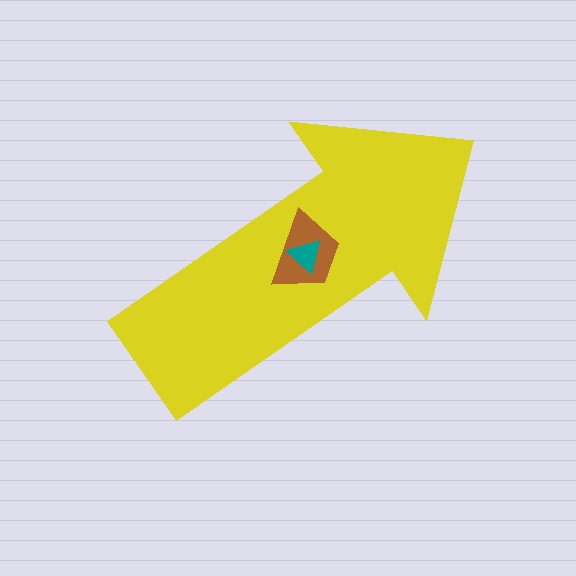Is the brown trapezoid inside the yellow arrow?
Yes.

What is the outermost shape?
The yellow arrow.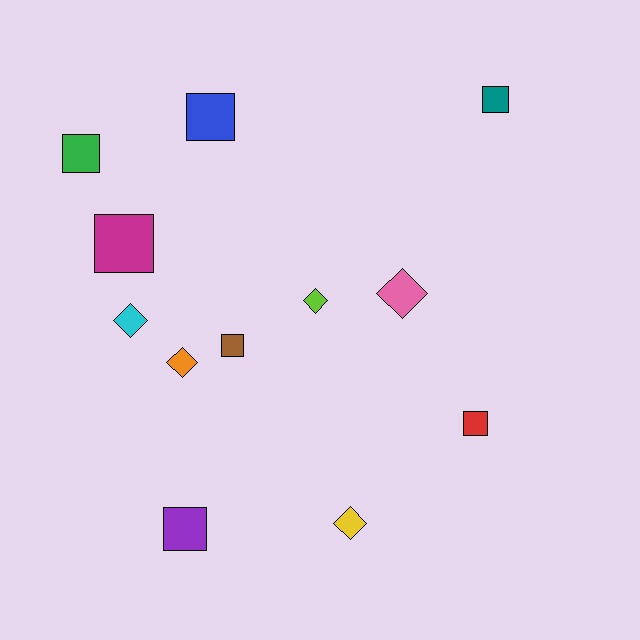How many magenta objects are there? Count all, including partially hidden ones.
There is 1 magenta object.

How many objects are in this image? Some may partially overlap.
There are 12 objects.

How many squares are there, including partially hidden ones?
There are 7 squares.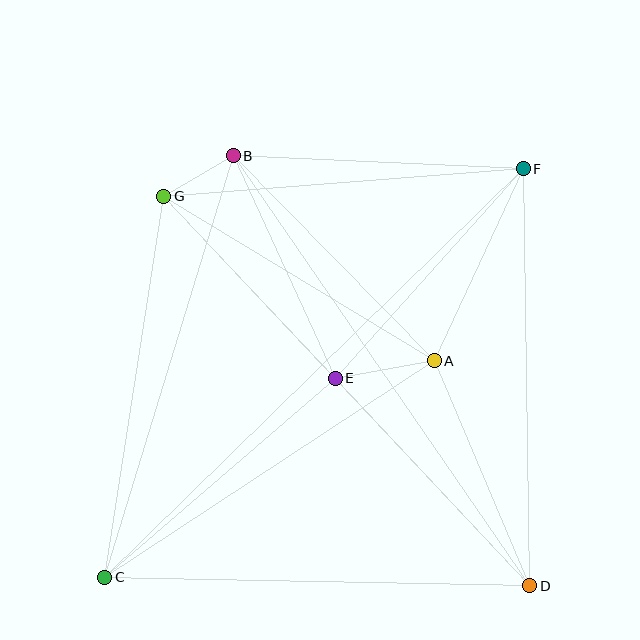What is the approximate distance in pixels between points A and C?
The distance between A and C is approximately 394 pixels.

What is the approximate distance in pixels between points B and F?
The distance between B and F is approximately 290 pixels.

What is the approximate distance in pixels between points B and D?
The distance between B and D is approximately 522 pixels.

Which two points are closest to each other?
Points B and G are closest to each other.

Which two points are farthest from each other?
Points C and F are farthest from each other.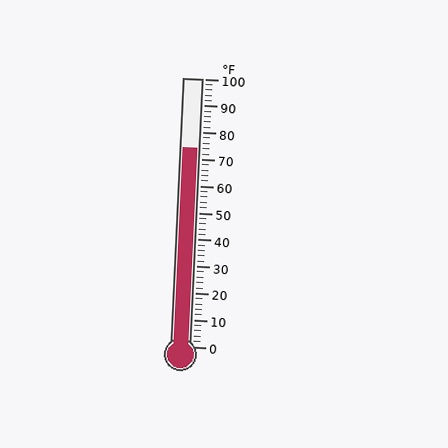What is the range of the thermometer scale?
The thermometer scale ranges from 0°F to 100°F.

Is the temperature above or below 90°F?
The temperature is below 90°F.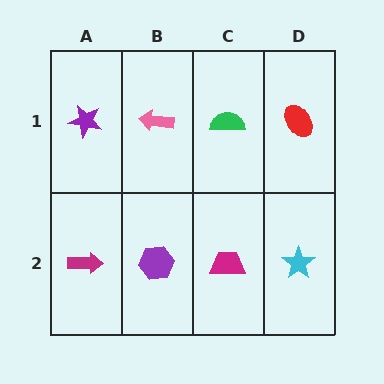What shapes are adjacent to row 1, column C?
A magenta trapezoid (row 2, column C), a pink arrow (row 1, column B), a red ellipse (row 1, column D).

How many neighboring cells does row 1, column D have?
2.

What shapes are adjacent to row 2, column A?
A purple star (row 1, column A), a purple hexagon (row 2, column B).